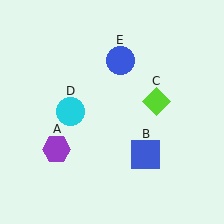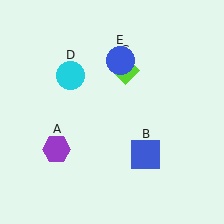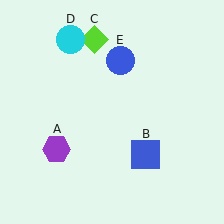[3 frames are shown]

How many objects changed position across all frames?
2 objects changed position: lime diamond (object C), cyan circle (object D).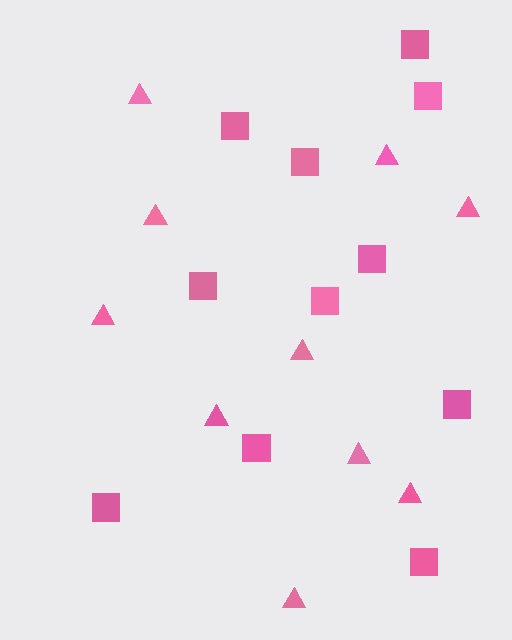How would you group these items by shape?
There are 2 groups: one group of triangles (10) and one group of squares (11).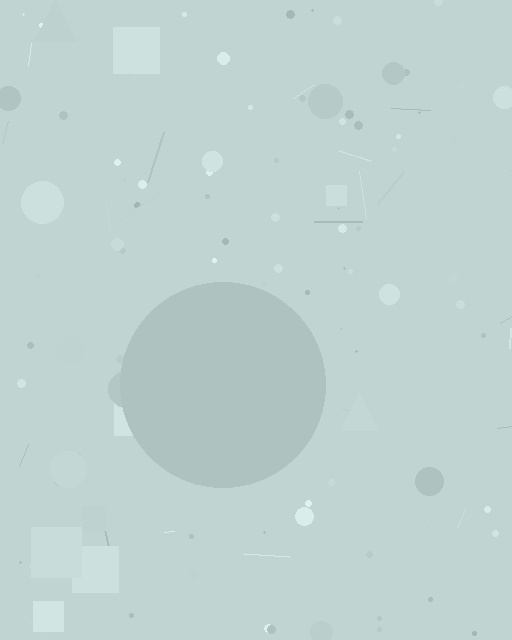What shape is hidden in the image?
A circle is hidden in the image.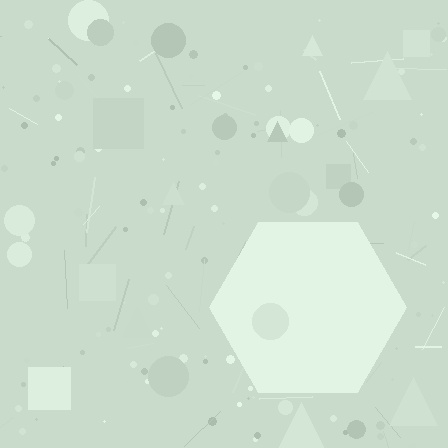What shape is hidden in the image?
A hexagon is hidden in the image.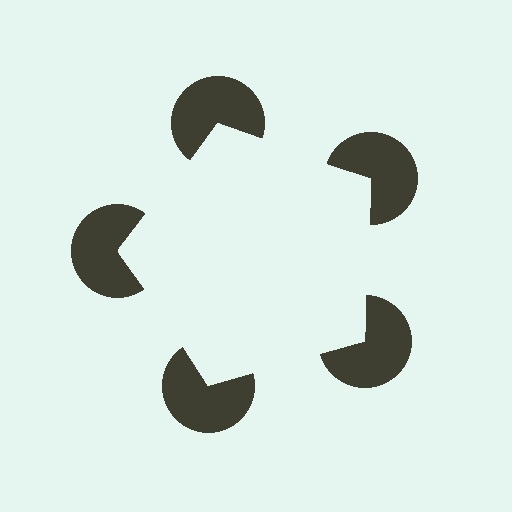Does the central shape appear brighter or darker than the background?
It typically appears slightly brighter than the background, even though no actual brightness change is drawn.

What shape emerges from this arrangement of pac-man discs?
An illusory pentagon — its edges are inferred from the aligned wedge cuts in the pac-man discs, not physically drawn.